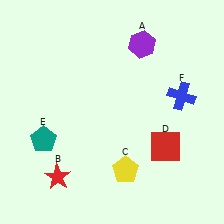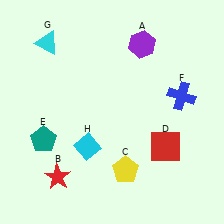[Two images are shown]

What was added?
A cyan triangle (G), a cyan diamond (H) were added in Image 2.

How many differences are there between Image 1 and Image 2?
There are 2 differences between the two images.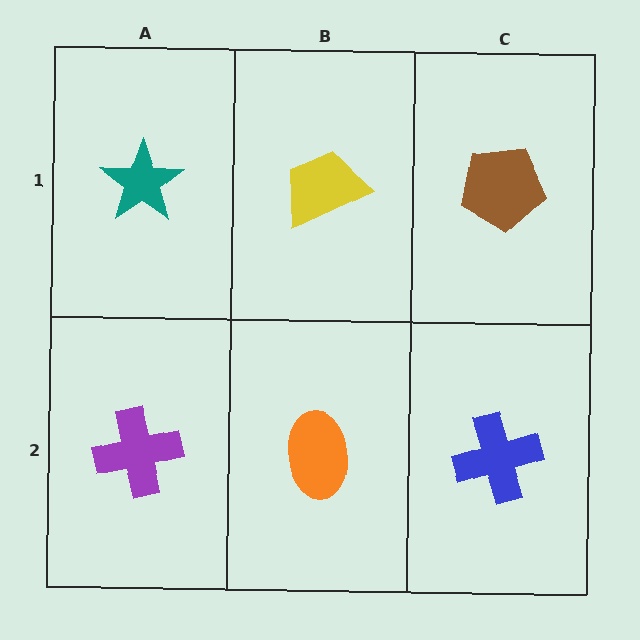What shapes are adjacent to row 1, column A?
A purple cross (row 2, column A), a yellow trapezoid (row 1, column B).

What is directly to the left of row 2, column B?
A purple cross.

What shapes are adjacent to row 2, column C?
A brown pentagon (row 1, column C), an orange ellipse (row 2, column B).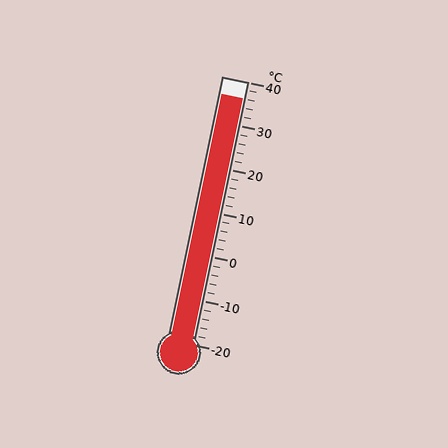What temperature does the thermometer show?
The thermometer shows approximately 36°C.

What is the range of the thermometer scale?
The thermometer scale ranges from -20°C to 40°C.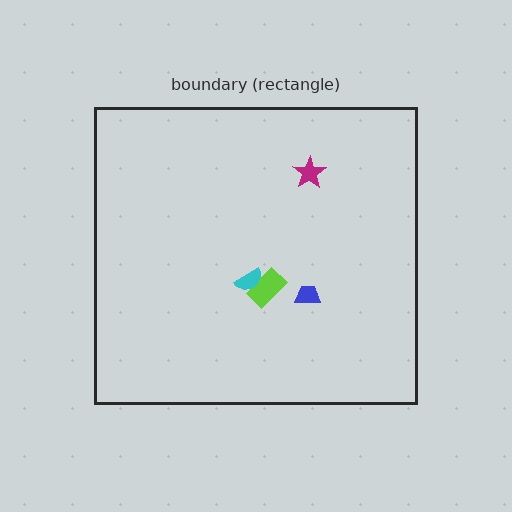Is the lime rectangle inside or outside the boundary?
Inside.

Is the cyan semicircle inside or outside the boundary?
Inside.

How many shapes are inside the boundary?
4 inside, 0 outside.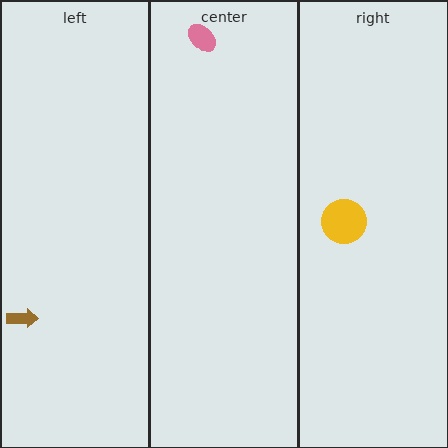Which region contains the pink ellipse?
The center region.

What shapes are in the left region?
The brown arrow.